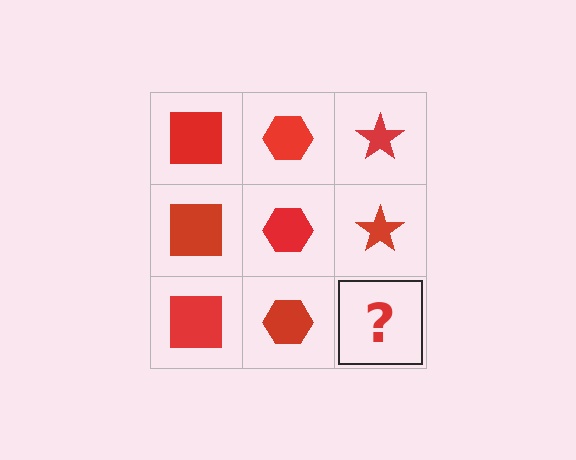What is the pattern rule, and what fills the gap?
The rule is that each column has a consistent shape. The gap should be filled with a red star.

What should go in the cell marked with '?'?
The missing cell should contain a red star.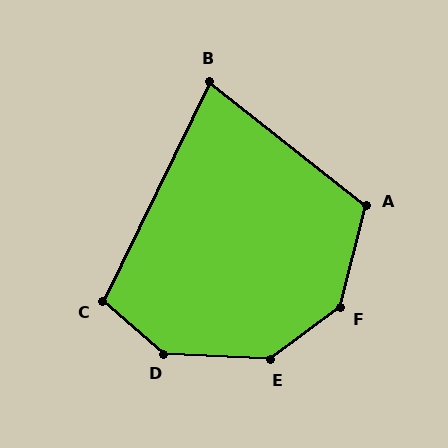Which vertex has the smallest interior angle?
B, at approximately 78 degrees.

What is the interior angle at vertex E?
Approximately 140 degrees (obtuse).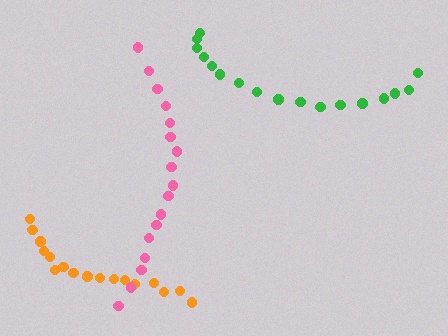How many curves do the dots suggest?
There are 3 distinct paths.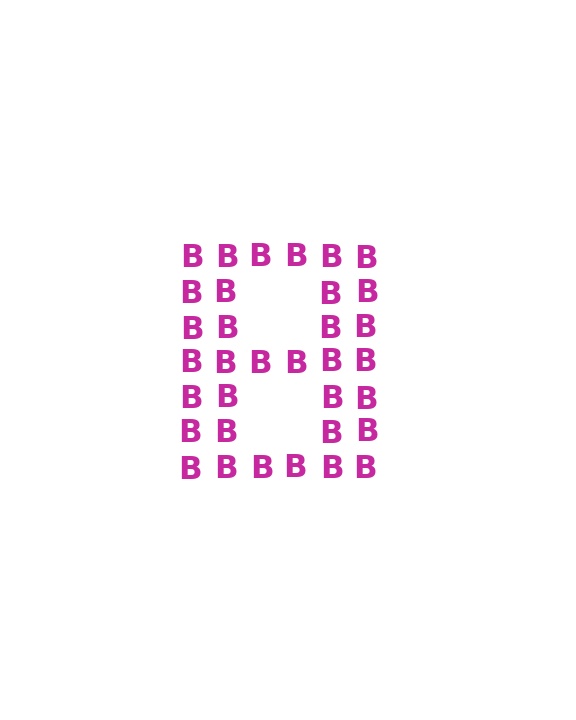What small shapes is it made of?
It is made of small letter B's.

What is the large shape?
The large shape is the letter B.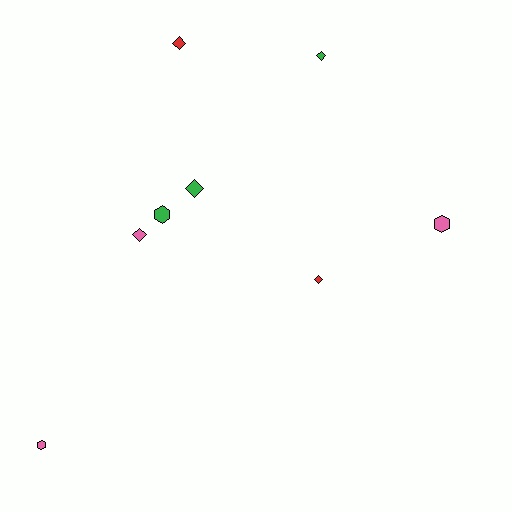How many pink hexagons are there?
There are 2 pink hexagons.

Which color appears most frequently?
Pink, with 3 objects.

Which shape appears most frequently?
Diamond, with 5 objects.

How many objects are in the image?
There are 8 objects.